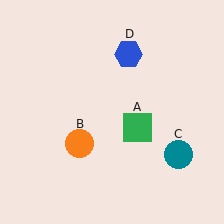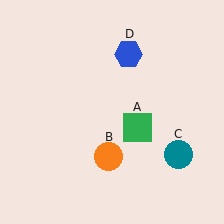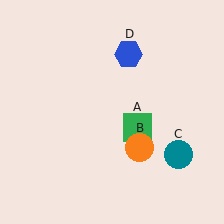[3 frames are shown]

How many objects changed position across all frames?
1 object changed position: orange circle (object B).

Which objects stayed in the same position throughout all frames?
Green square (object A) and teal circle (object C) and blue hexagon (object D) remained stationary.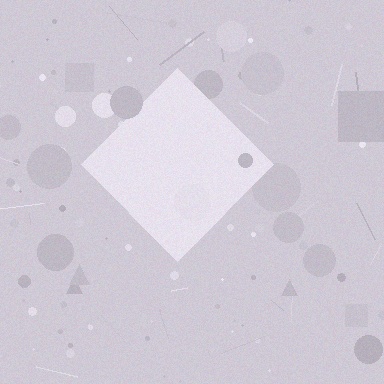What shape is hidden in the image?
A diamond is hidden in the image.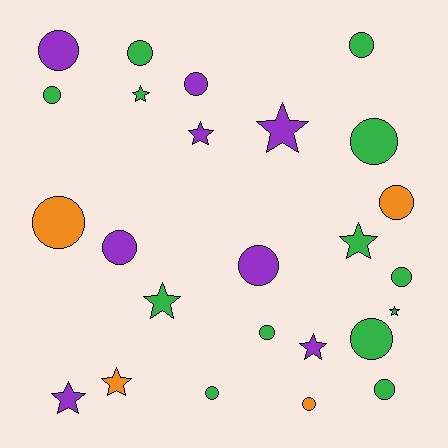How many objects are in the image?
There are 25 objects.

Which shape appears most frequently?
Circle, with 16 objects.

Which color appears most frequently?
Green, with 13 objects.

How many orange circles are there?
There are 3 orange circles.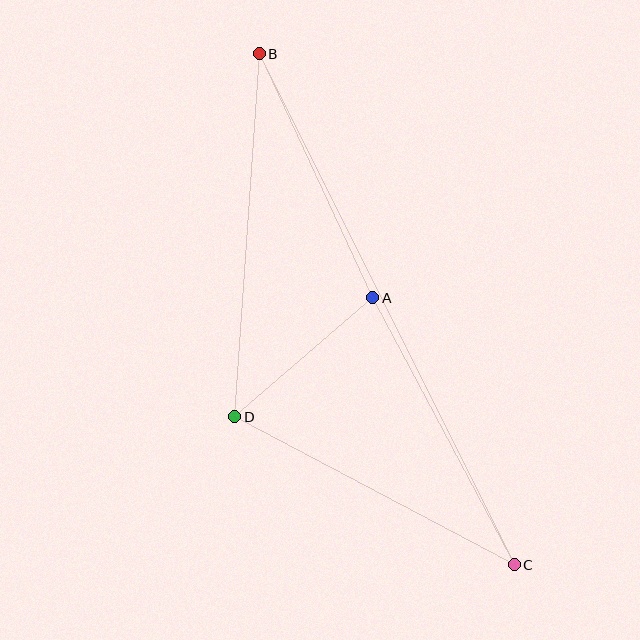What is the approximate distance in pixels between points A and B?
The distance between A and B is approximately 269 pixels.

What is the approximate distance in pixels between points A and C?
The distance between A and C is approximately 302 pixels.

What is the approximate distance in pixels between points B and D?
The distance between B and D is approximately 364 pixels.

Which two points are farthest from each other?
Points B and C are farthest from each other.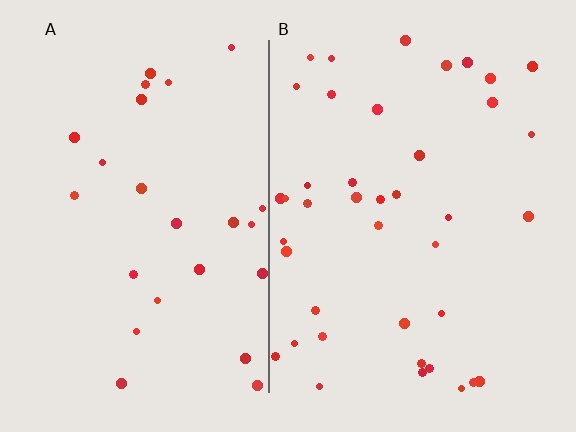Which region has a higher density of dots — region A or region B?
B (the right).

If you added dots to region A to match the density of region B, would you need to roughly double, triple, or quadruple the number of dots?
Approximately double.